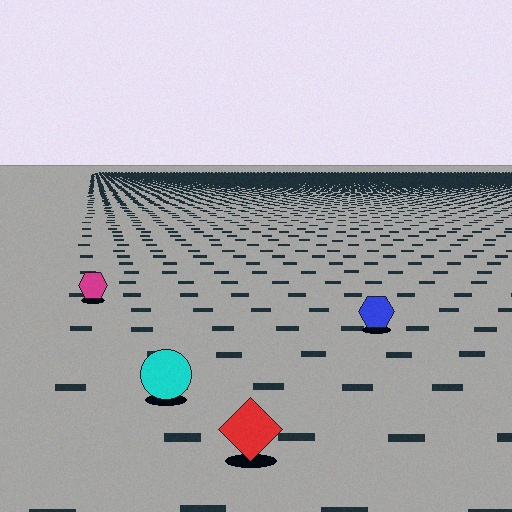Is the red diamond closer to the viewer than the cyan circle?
Yes. The red diamond is closer — you can tell from the texture gradient: the ground texture is coarser near it.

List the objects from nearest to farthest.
From nearest to farthest: the red diamond, the cyan circle, the blue hexagon, the magenta hexagon.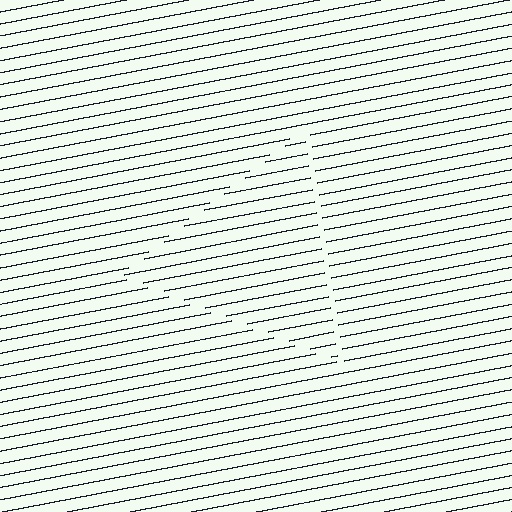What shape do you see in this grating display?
An illusory triangle. The interior of the shape contains the same grating, shifted by half a period — the contour is defined by the phase discontinuity where line-ends from the inner and outer gratings abut.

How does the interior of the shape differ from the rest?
The interior of the shape contains the same grating, shifted by half a period — the contour is defined by the phase discontinuity where line-ends from the inner and outer gratings abut.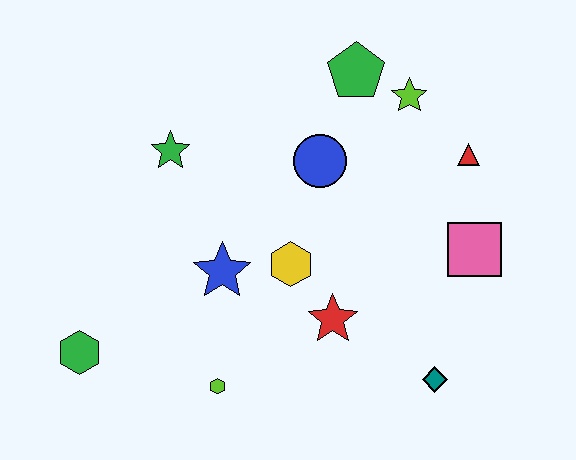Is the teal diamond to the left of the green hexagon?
No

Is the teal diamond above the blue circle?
No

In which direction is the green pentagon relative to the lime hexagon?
The green pentagon is above the lime hexagon.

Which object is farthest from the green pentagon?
The green hexagon is farthest from the green pentagon.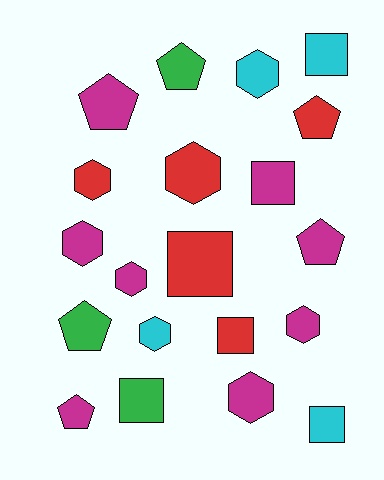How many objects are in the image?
There are 20 objects.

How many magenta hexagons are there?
There are 4 magenta hexagons.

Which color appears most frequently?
Magenta, with 8 objects.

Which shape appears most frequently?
Hexagon, with 8 objects.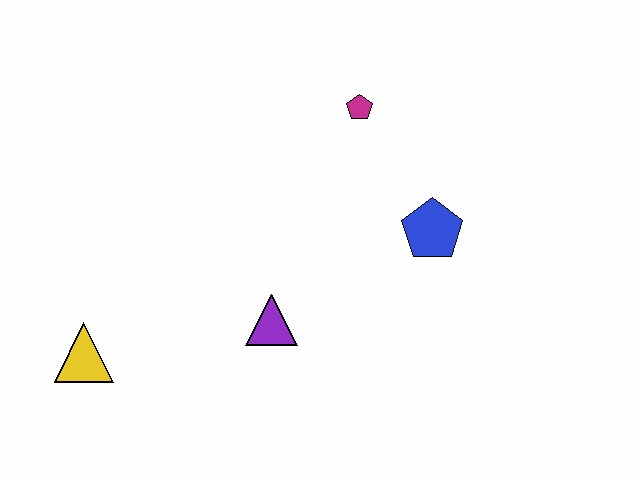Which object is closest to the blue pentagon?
The magenta pentagon is closest to the blue pentagon.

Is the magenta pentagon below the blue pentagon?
No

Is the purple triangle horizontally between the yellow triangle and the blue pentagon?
Yes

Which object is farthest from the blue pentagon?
The yellow triangle is farthest from the blue pentagon.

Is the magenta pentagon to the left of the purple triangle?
No